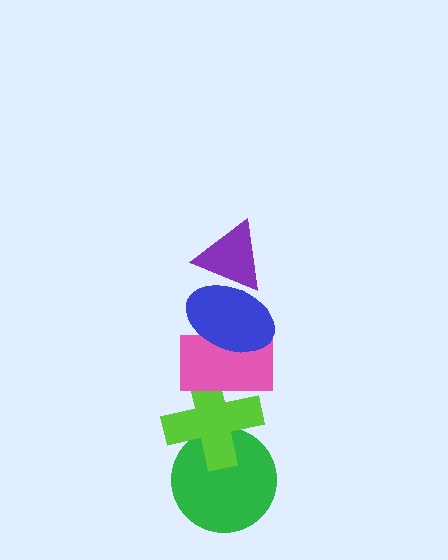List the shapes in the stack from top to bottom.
From top to bottom: the purple triangle, the blue ellipse, the pink rectangle, the lime cross, the green circle.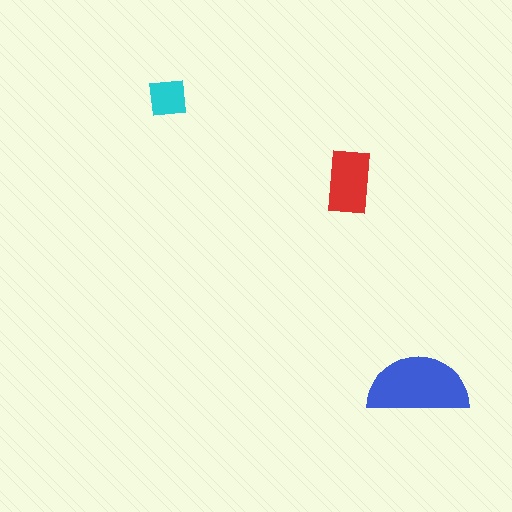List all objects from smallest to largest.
The cyan square, the red rectangle, the blue semicircle.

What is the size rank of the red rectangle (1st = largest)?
2nd.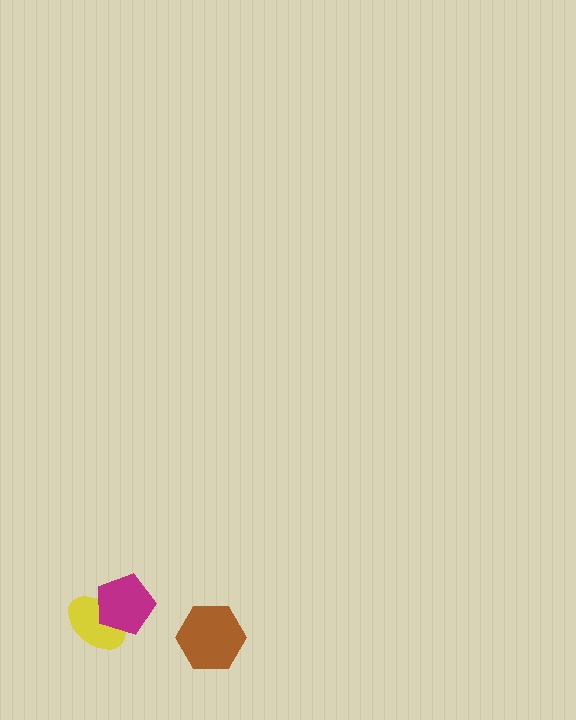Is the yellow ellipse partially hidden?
Yes, it is partially covered by another shape.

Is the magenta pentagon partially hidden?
No, no other shape covers it.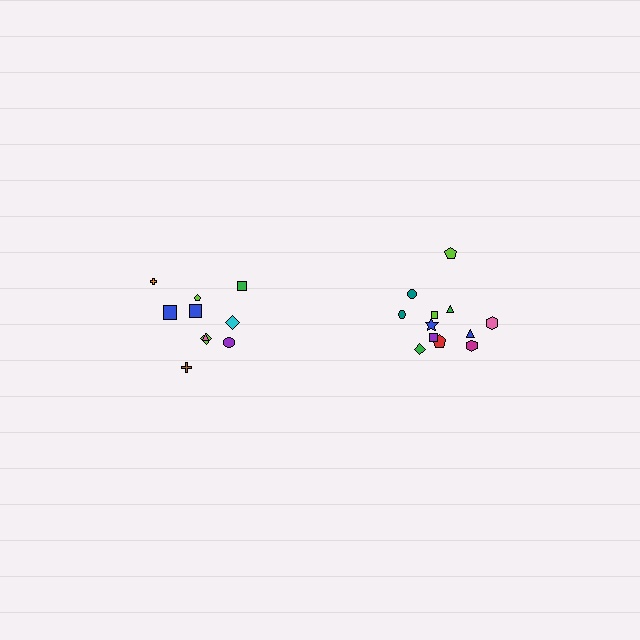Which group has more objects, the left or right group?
The right group.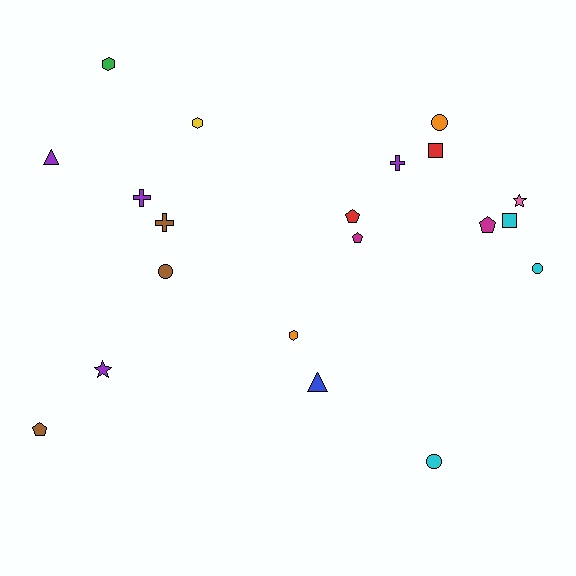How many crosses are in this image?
There are 3 crosses.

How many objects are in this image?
There are 20 objects.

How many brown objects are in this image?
There are 3 brown objects.